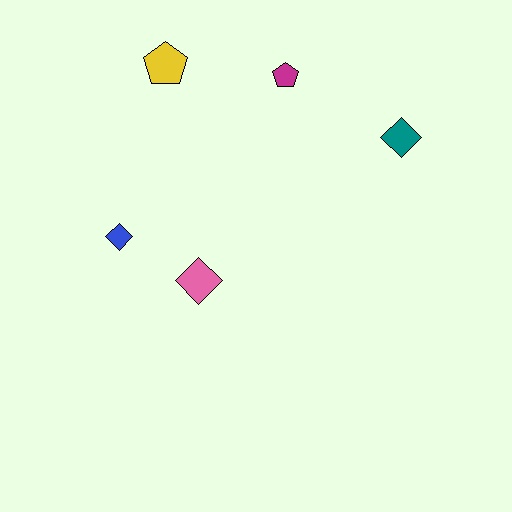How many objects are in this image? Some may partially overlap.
There are 5 objects.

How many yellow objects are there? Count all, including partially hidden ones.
There is 1 yellow object.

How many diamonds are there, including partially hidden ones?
There are 3 diamonds.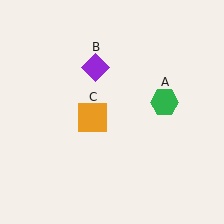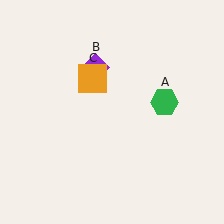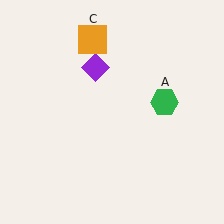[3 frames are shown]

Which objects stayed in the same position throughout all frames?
Green hexagon (object A) and purple diamond (object B) remained stationary.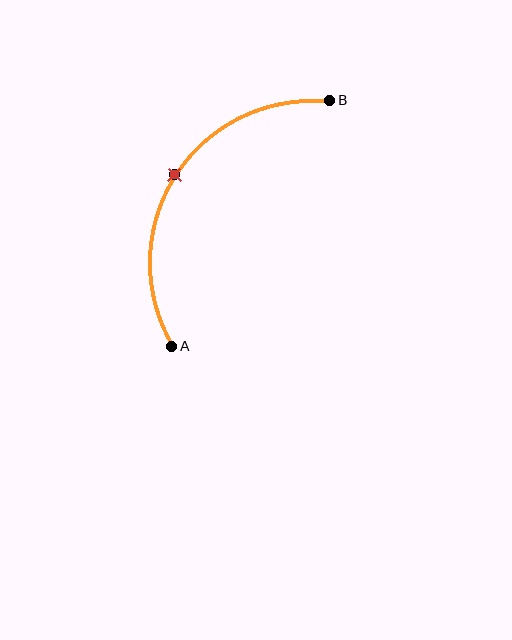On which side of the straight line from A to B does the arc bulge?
The arc bulges to the left of the straight line connecting A and B.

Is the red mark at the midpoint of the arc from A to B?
Yes. The red mark lies on the arc at equal arc-length from both A and B — it is the arc midpoint.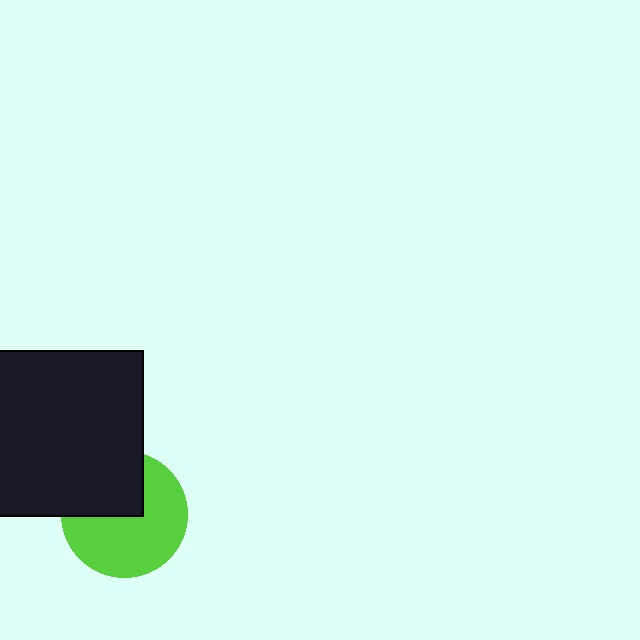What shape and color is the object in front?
The object in front is a black square.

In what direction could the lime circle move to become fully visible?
The lime circle could move down. That would shift it out from behind the black square entirely.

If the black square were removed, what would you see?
You would see the complete lime circle.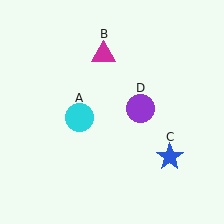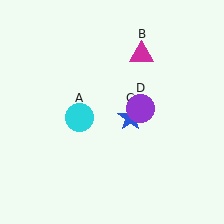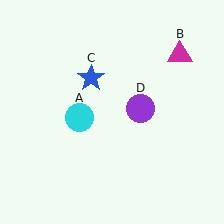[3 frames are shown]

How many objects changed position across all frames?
2 objects changed position: magenta triangle (object B), blue star (object C).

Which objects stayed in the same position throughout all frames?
Cyan circle (object A) and purple circle (object D) remained stationary.